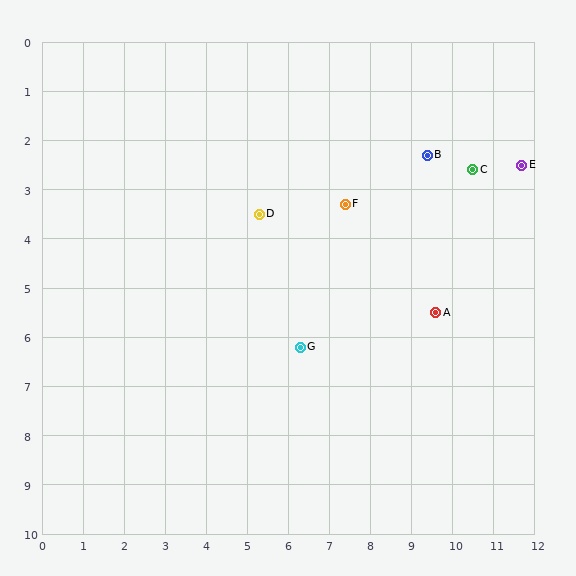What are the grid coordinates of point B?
Point B is at approximately (9.4, 2.3).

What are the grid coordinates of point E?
Point E is at approximately (11.7, 2.5).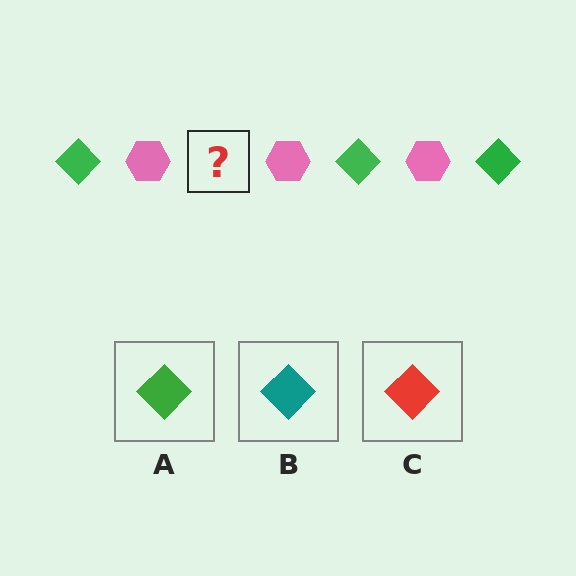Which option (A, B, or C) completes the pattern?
A.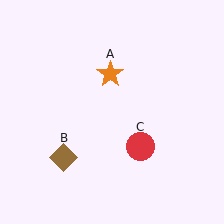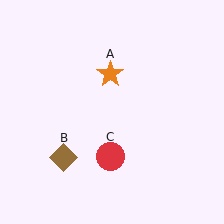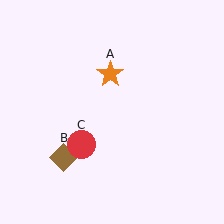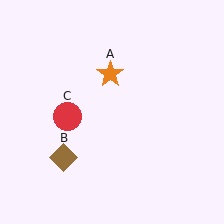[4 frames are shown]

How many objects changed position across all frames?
1 object changed position: red circle (object C).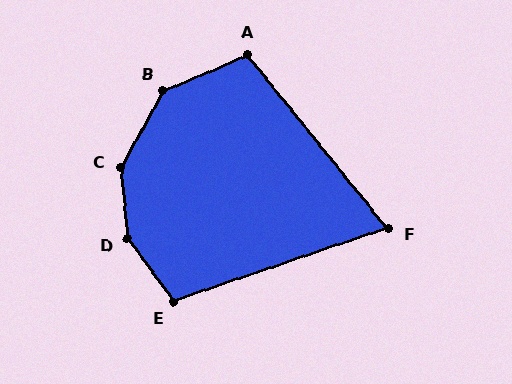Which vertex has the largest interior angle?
D, at approximately 148 degrees.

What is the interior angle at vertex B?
Approximately 142 degrees (obtuse).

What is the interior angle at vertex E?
Approximately 108 degrees (obtuse).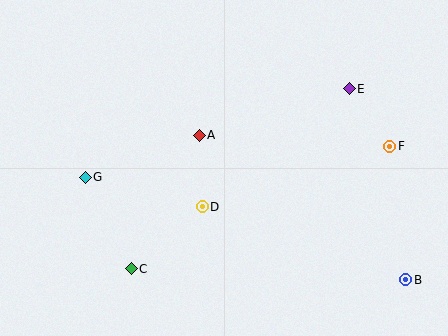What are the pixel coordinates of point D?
Point D is at (202, 207).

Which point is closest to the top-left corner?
Point G is closest to the top-left corner.